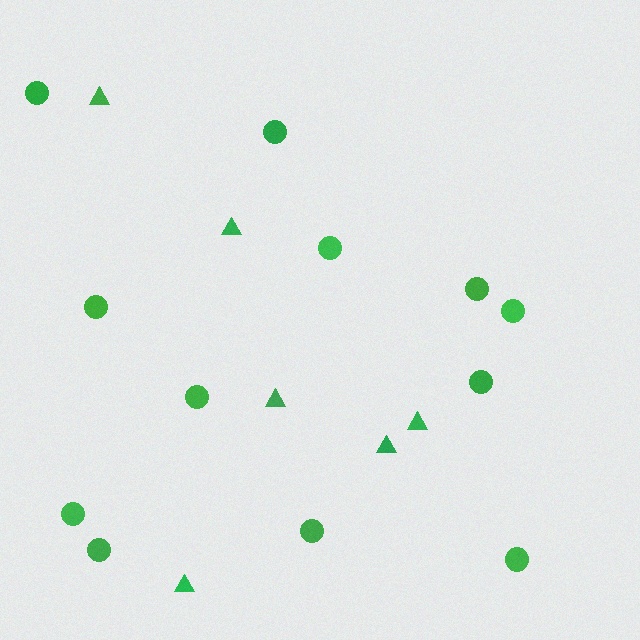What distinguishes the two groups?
There are 2 groups: one group of triangles (6) and one group of circles (12).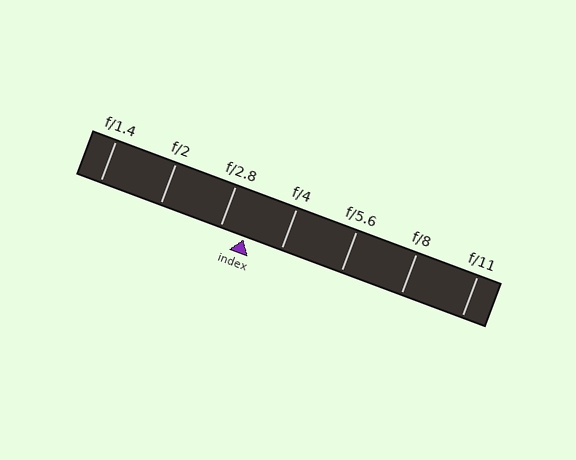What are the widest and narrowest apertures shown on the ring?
The widest aperture shown is f/1.4 and the narrowest is f/11.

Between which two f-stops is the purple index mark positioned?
The index mark is between f/2.8 and f/4.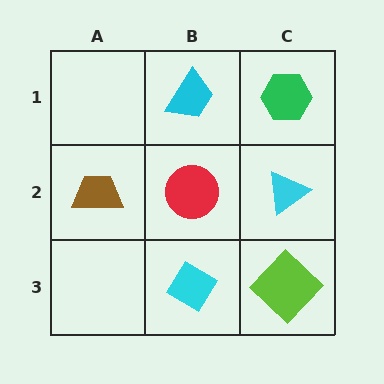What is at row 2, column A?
A brown trapezoid.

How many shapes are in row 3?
2 shapes.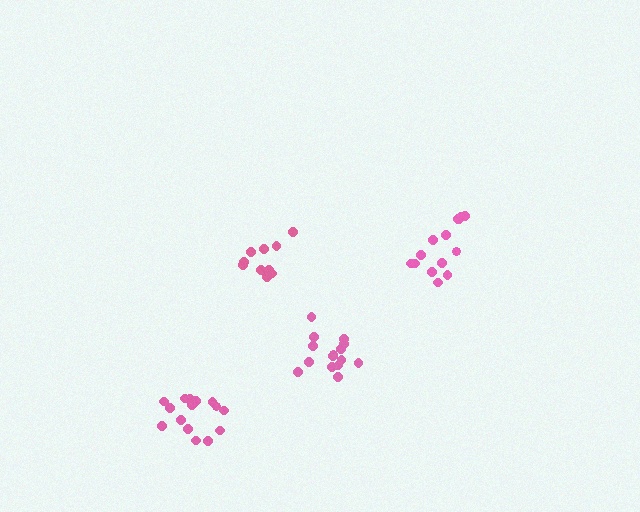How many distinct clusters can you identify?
There are 4 distinct clusters.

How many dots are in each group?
Group 1: 15 dots, Group 2: 10 dots, Group 3: 15 dots, Group 4: 14 dots (54 total).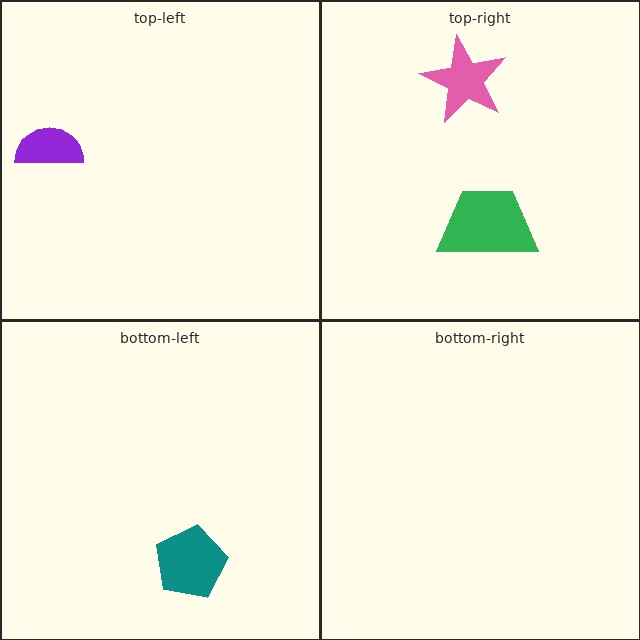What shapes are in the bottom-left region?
The teal pentagon.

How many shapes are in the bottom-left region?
1.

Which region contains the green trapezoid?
The top-right region.